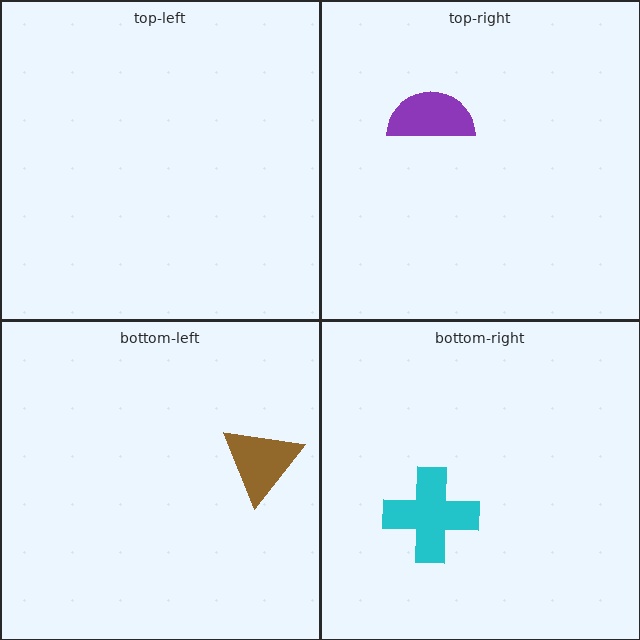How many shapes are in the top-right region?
1.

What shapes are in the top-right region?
The purple semicircle.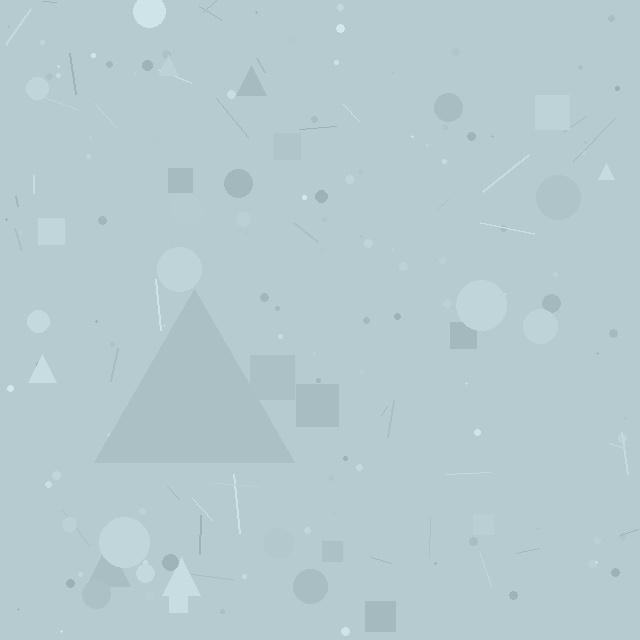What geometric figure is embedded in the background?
A triangle is embedded in the background.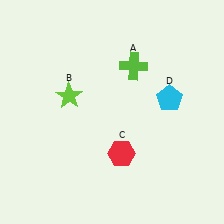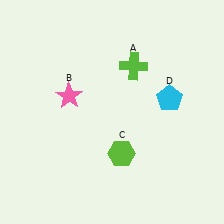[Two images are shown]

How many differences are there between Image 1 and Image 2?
There are 2 differences between the two images.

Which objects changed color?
B changed from lime to pink. C changed from red to lime.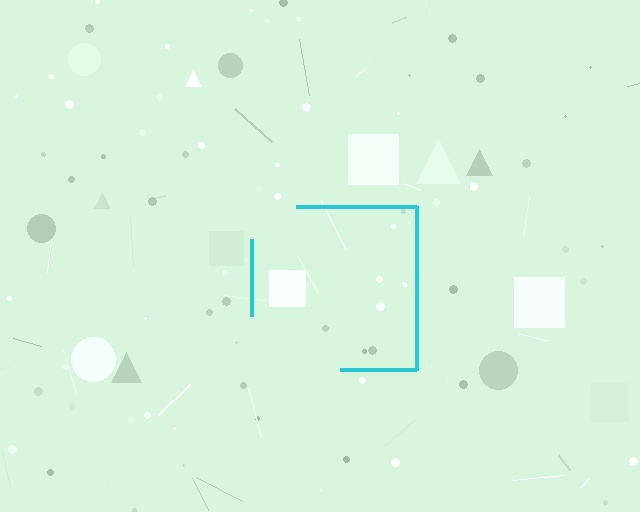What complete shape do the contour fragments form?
The contour fragments form a square.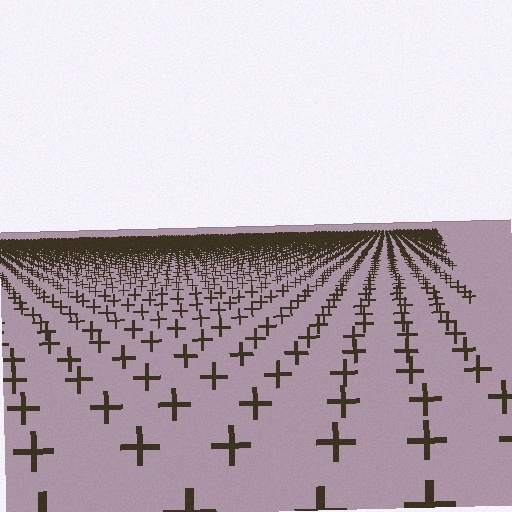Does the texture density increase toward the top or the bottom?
Density increases toward the top.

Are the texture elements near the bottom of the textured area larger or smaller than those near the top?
Larger. Near the bottom, elements are closer to the viewer and appear at a bigger on-screen size.